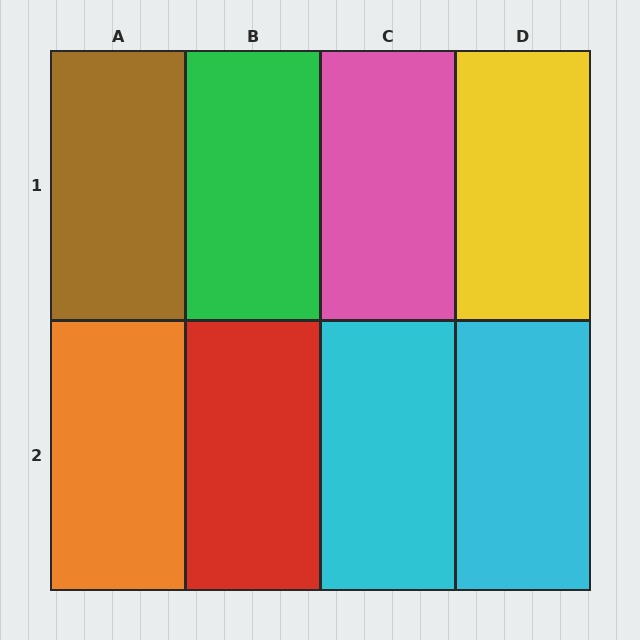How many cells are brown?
1 cell is brown.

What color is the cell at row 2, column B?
Red.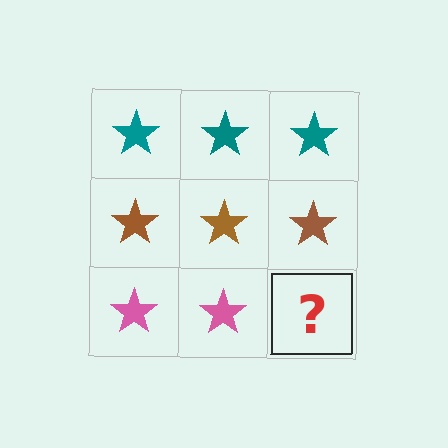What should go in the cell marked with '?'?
The missing cell should contain a pink star.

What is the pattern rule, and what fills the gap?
The rule is that each row has a consistent color. The gap should be filled with a pink star.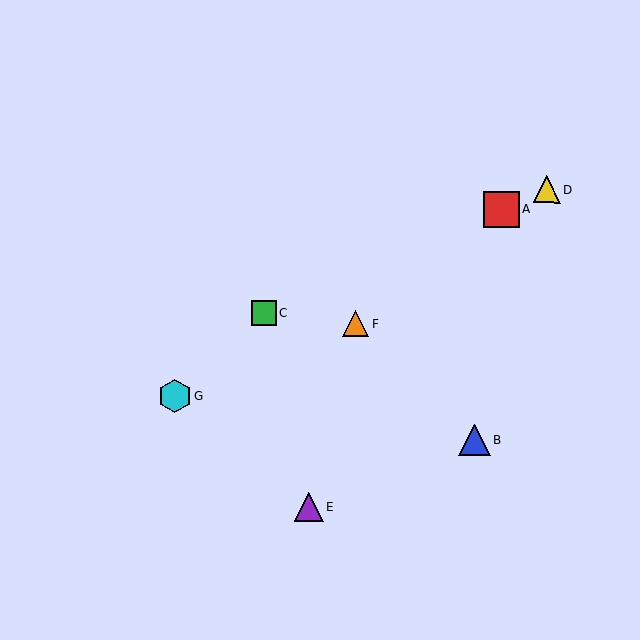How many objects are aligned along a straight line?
3 objects (A, C, D) are aligned along a straight line.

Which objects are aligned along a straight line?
Objects A, C, D are aligned along a straight line.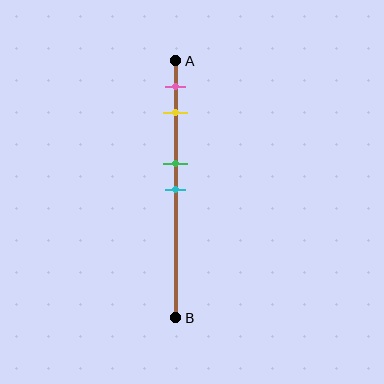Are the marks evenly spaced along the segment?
No, the marks are not evenly spaced.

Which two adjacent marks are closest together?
The green and cyan marks are the closest adjacent pair.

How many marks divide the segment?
There are 4 marks dividing the segment.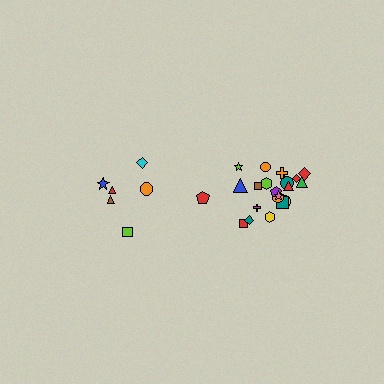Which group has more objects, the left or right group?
The right group.